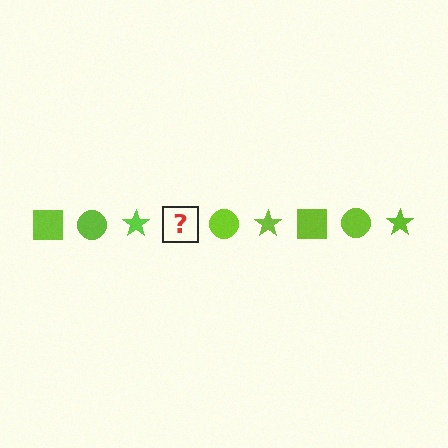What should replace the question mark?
The question mark should be replaced with a lime square.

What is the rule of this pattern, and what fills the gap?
The rule is that the pattern cycles through square, circle, star shapes in lime. The gap should be filled with a lime square.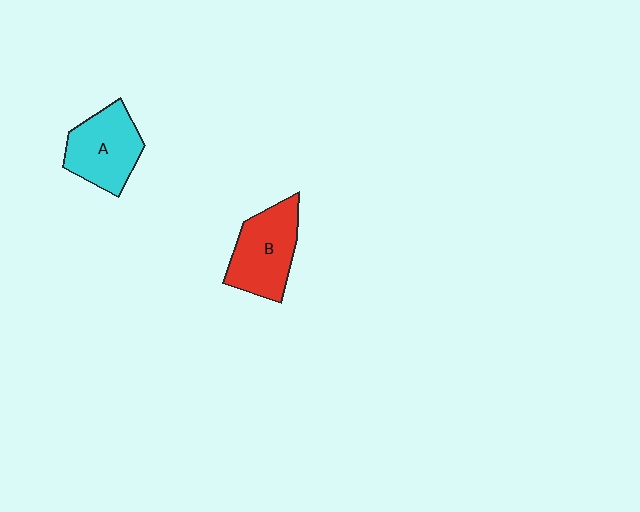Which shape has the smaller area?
Shape A (cyan).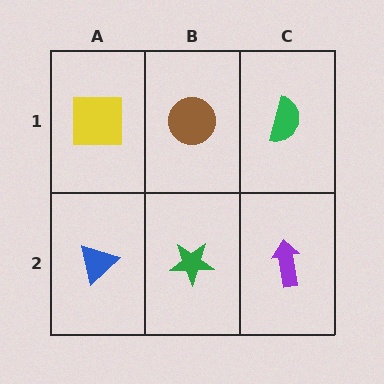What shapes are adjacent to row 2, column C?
A green semicircle (row 1, column C), a green star (row 2, column B).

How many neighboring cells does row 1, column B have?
3.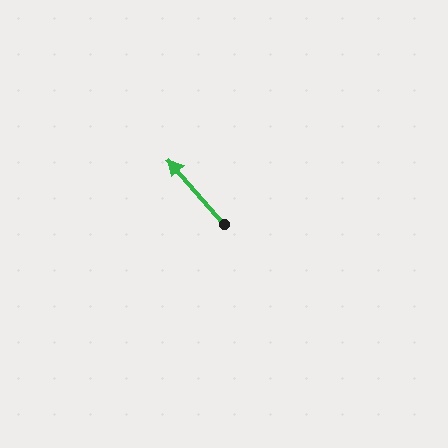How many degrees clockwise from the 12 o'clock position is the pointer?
Approximately 319 degrees.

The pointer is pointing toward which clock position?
Roughly 11 o'clock.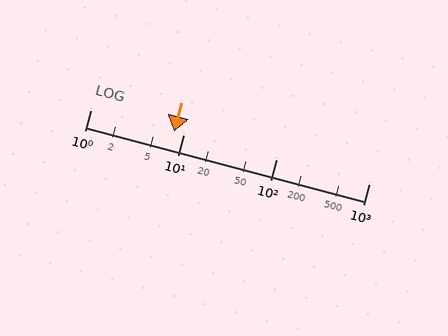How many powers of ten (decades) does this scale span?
The scale spans 3 decades, from 1 to 1000.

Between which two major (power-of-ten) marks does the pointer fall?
The pointer is between 1 and 10.